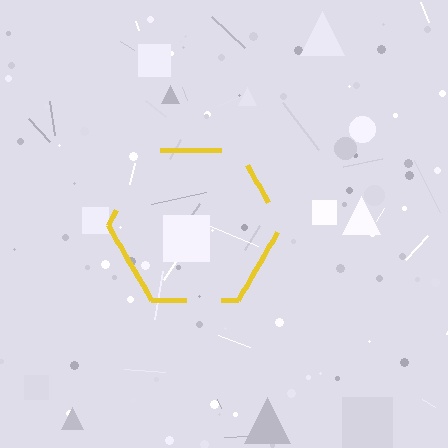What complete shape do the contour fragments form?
The contour fragments form a hexagon.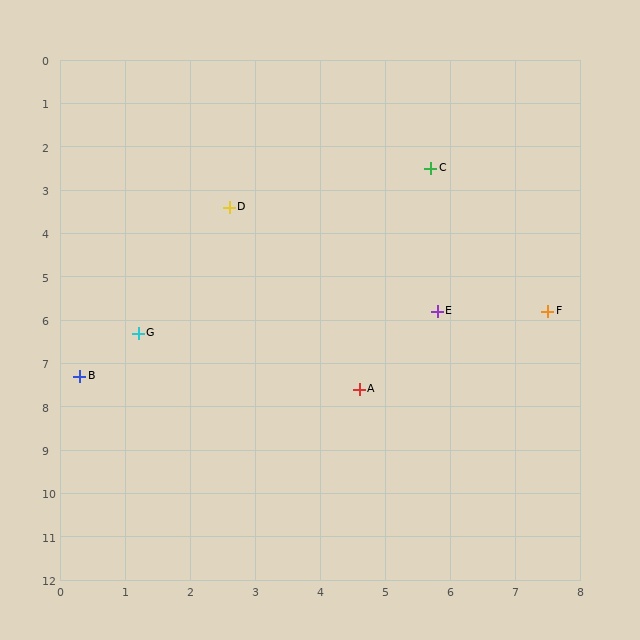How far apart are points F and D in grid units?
Points F and D are about 5.5 grid units apart.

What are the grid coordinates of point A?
Point A is at approximately (4.6, 7.6).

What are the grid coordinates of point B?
Point B is at approximately (0.3, 7.3).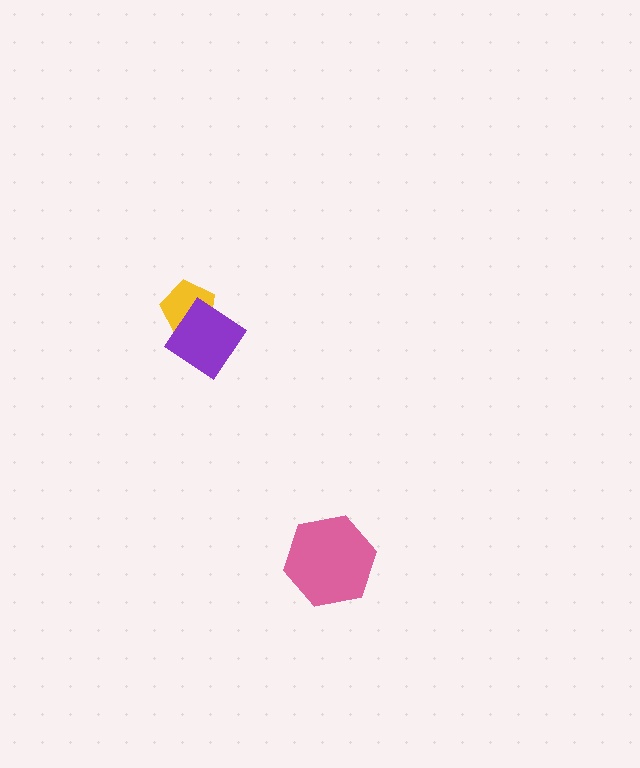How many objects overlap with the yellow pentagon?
1 object overlaps with the yellow pentagon.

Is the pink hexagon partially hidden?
No, no other shape covers it.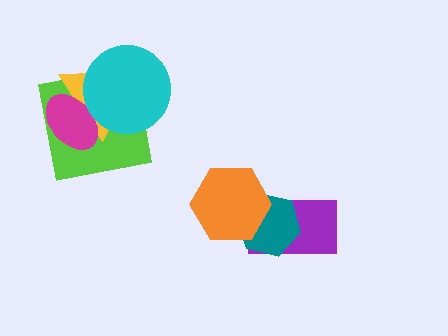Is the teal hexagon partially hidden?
Yes, it is partially covered by another shape.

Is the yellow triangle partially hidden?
Yes, it is partially covered by another shape.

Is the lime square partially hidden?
Yes, it is partially covered by another shape.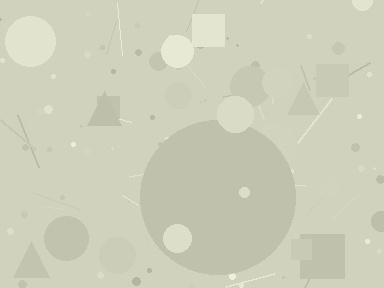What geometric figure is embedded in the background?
A circle is embedded in the background.